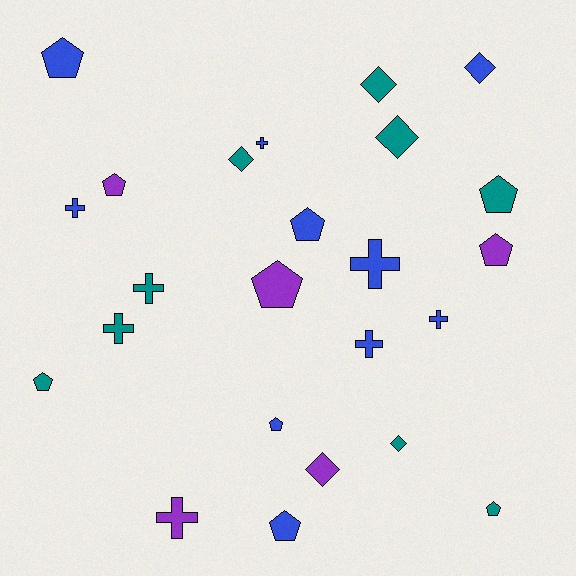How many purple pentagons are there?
There are 3 purple pentagons.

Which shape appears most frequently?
Pentagon, with 10 objects.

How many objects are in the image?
There are 24 objects.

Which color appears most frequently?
Blue, with 10 objects.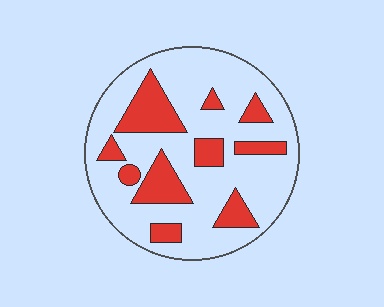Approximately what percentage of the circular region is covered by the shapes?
Approximately 25%.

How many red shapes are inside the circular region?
10.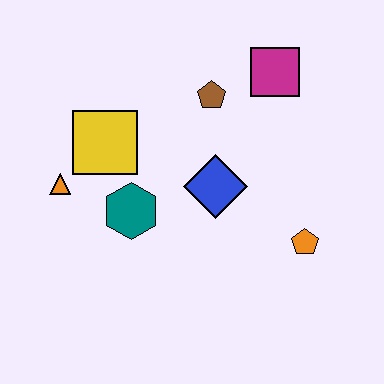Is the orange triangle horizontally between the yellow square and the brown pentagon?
No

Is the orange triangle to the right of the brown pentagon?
No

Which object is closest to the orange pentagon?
The blue diamond is closest to the orange pentagon.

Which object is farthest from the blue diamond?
The orange triangle is farthest from the blue diamond.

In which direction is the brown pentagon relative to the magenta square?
The brown pentagon is to the left of the magenta square.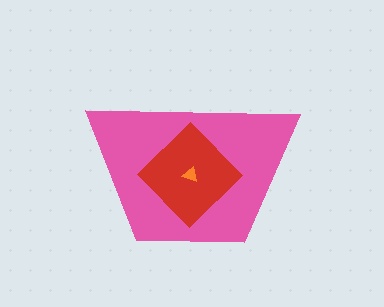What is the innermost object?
The orange triangle.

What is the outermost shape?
The pink trapezoid.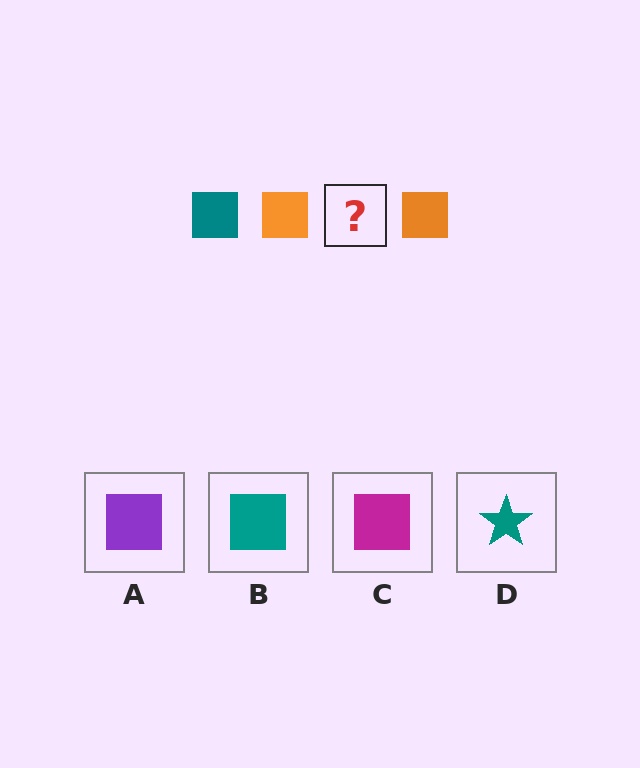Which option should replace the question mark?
Option B.